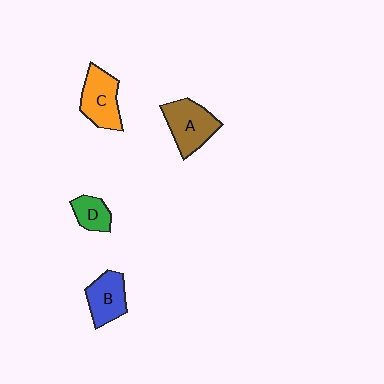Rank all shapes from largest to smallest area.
From largest to smallest: A (brown), C (orange), B (blue), D (green).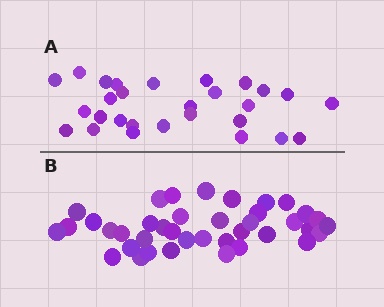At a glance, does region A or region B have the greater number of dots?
Region B (the bottom region) has more dots.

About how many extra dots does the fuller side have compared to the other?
Region B has roughly 12 or so more dots than region A.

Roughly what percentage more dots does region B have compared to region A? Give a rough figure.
About 40% more.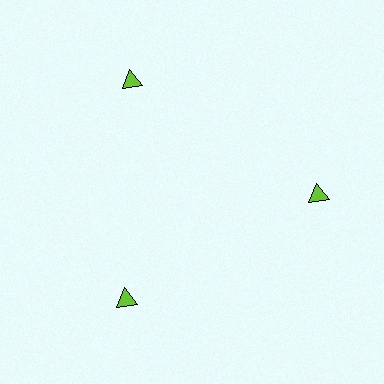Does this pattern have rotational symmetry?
Yes, this pattern has 3-fold rotational symmetry. It looks the same after rotating 120 degrees around the center.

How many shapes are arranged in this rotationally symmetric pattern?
There are 3 shapes, arranged in 3 groups of 1.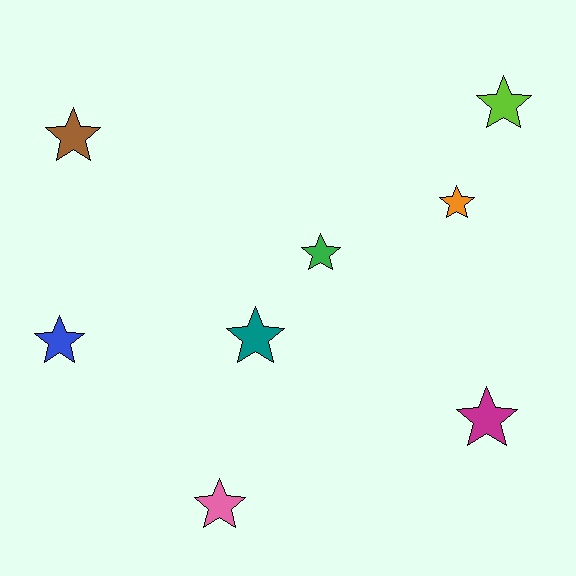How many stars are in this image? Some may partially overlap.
There are 8 stars.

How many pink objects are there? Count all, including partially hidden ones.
There is 1 pink object.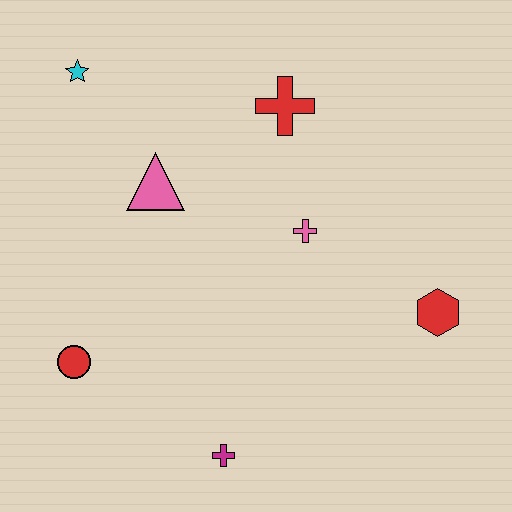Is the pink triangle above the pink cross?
Yes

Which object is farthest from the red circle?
The red hexagon is farthest from the red circle.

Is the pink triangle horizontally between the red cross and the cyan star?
Yes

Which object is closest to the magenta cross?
The red circle is closest to the magenta cross.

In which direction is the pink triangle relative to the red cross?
The pink triangle is to the left of the red cross.